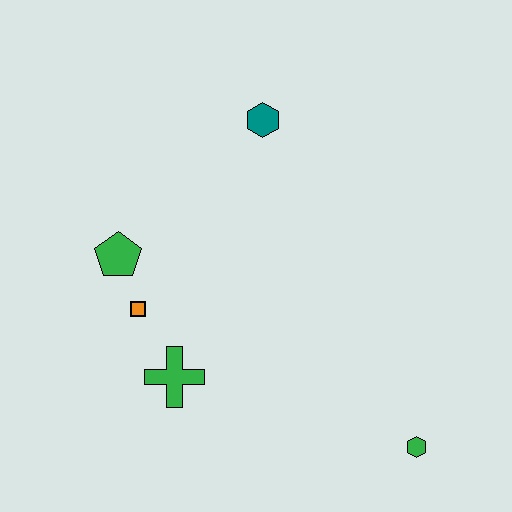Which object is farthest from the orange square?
The green hexagon is farthest from the orange square.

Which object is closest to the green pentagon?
The orange square is closest to the green pentagon.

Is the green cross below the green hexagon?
No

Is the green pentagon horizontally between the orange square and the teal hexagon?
No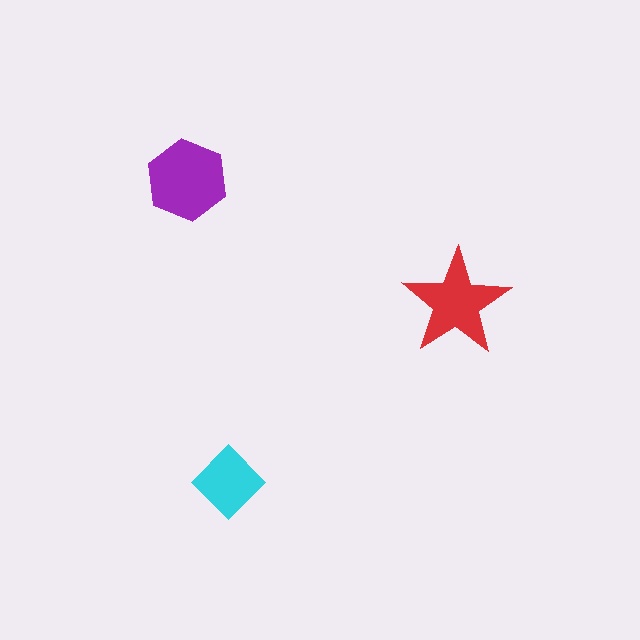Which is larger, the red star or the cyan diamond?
The red star.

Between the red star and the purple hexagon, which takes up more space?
The purple hexagon.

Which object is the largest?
The purple hexagon.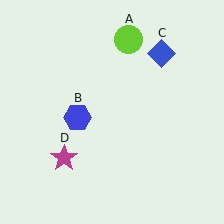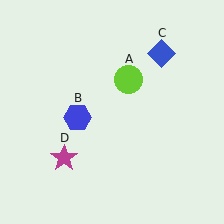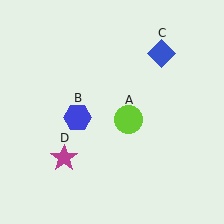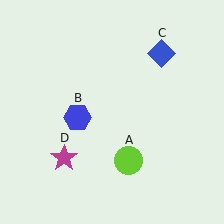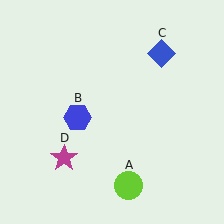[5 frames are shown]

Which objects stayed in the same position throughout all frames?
Blue hexagon (object B) and blue diamond (object C) and magenta star (object D) remained stationary.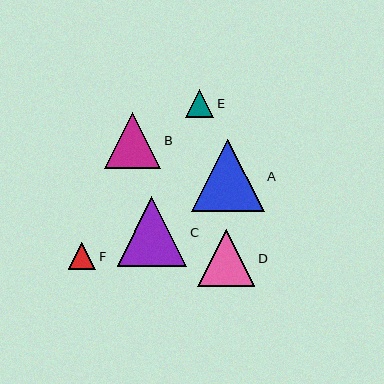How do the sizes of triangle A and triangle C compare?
Triangle A and triangle C are approximately the same size.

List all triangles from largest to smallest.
From largest to smallest: A, C, D, B, E, F.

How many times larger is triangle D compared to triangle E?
Triangle D is approximately 2.0 times the size of triangle E.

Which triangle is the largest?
Triangle A is the largest with a size of approximately 72 pixels.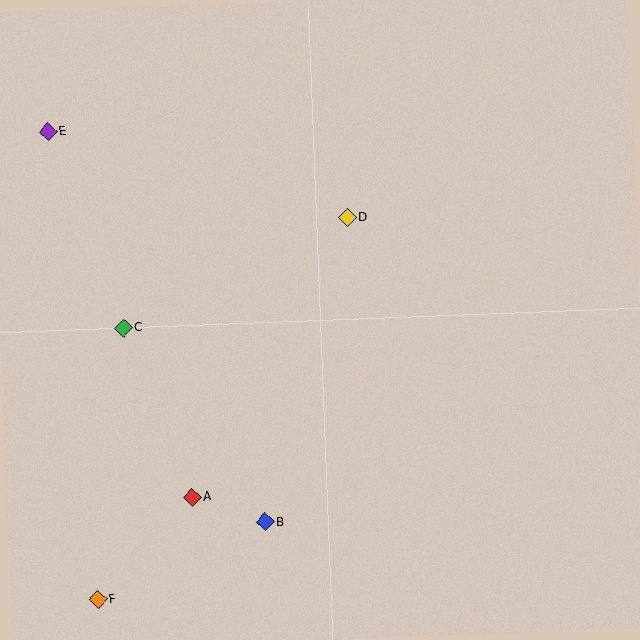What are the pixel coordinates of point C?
Point C is at (123, 328).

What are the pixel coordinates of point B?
Point B is at (265, 522).